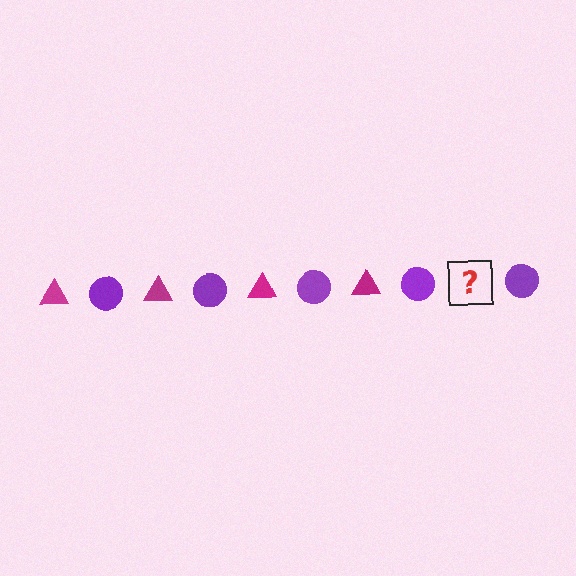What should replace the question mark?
The question mark should be replaced with a magenta triangle.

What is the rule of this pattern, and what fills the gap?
The rule is that the pattern alternates between magenta triangle and purple circle. The gap should be filled with a magenta triangle.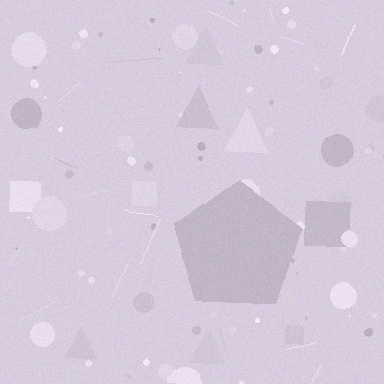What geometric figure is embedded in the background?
A pentagon is embedded in the background.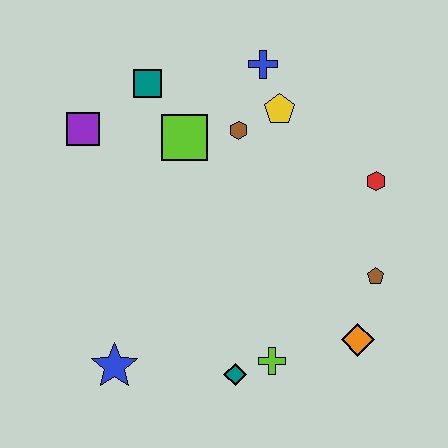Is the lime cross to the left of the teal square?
No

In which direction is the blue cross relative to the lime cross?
The blue cross is above the lime cross.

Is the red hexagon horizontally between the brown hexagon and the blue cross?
No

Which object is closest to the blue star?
The teal diamond is closest to the blue star.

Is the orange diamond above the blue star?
Yes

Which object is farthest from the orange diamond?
The purple square is farthest from the orange diamond.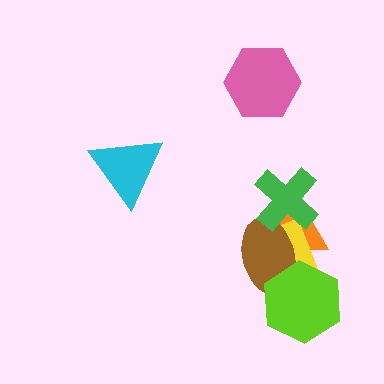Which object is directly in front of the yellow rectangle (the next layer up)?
The brown ellipse is directly in front of the yellow rectangle.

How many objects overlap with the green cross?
2 objects overlap with the green cross.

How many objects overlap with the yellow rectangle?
3 objects overlap with the yellow rectangle.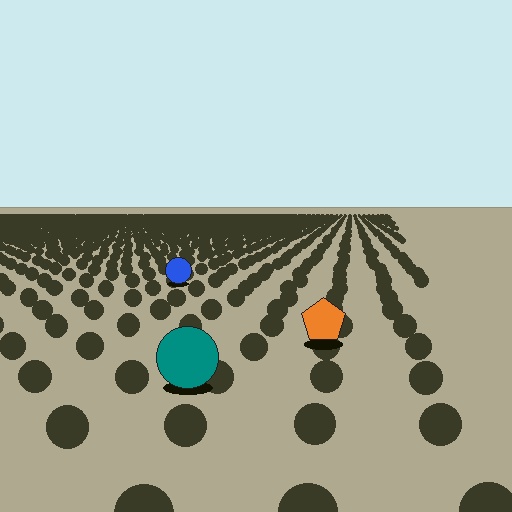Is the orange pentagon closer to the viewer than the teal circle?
No. The teal circle is closer — you can tell from the texture gradient: the ground texture is coarser near it.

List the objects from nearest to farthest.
From nearest to farthest: the teal circle, the orange pentagon, the blue circle.